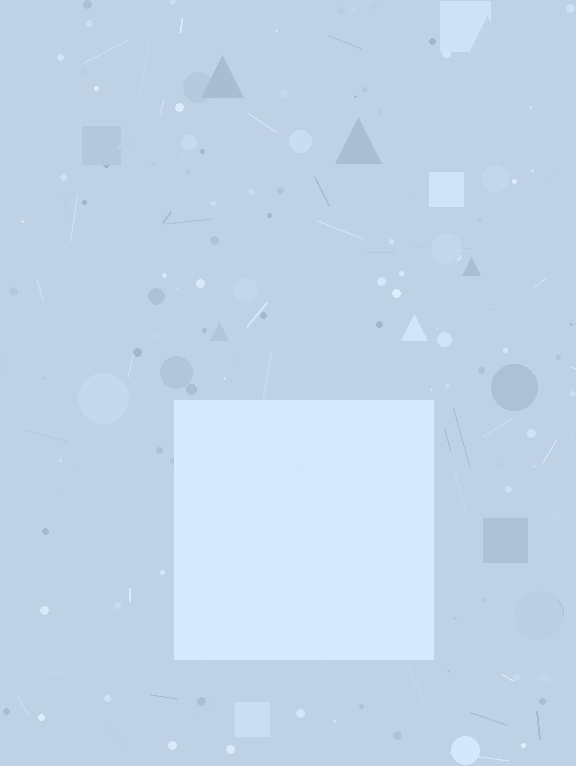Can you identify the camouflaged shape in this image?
The camouflaged shape is a square.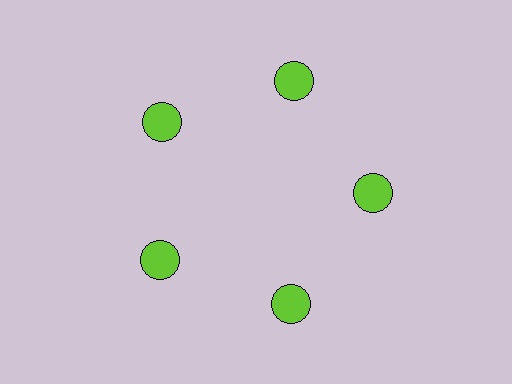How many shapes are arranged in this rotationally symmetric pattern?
There are 5 shapes, arranged in 5 groups of 1.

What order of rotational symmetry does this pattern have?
This pattern has 5-fold rotational symmetry.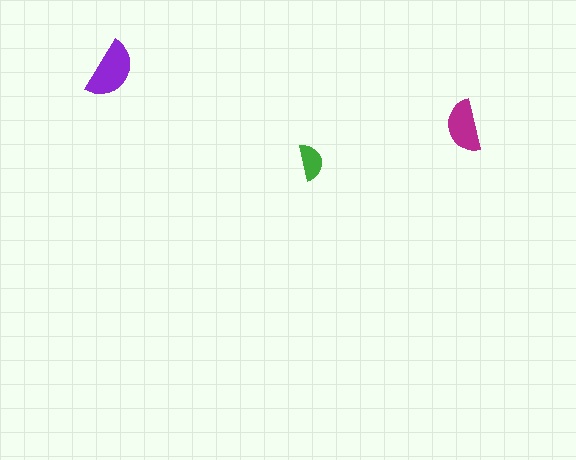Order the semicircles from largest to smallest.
the purple one, the magenta one, the green one.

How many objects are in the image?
There are 3 objects in the image.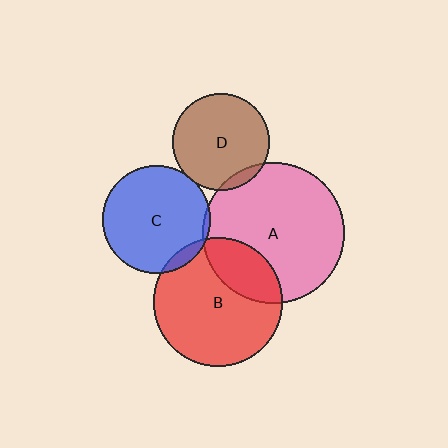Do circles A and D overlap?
Yes.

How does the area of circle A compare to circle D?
Approximately 2.1 times.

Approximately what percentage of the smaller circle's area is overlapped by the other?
Approximately 5%.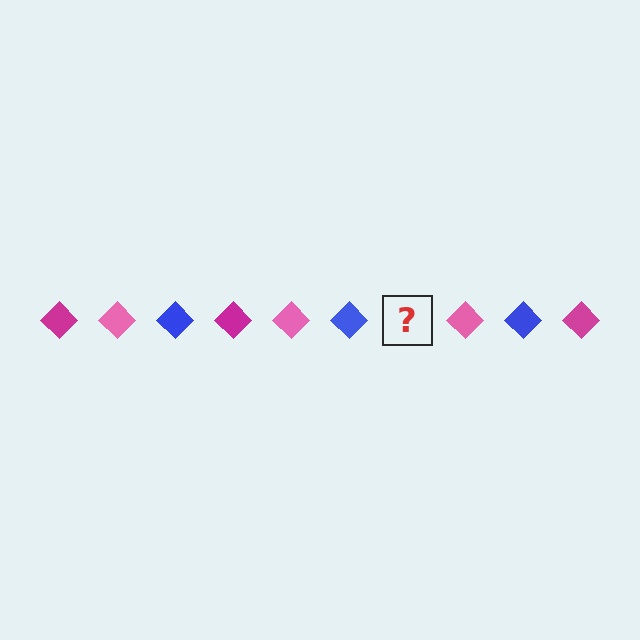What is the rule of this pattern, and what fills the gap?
The rule is that the pattern cycles through magenta, pink, blue diamonds. The gap should be filled with a magenta diamond.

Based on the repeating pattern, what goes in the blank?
The blank should be a magenta diamond.